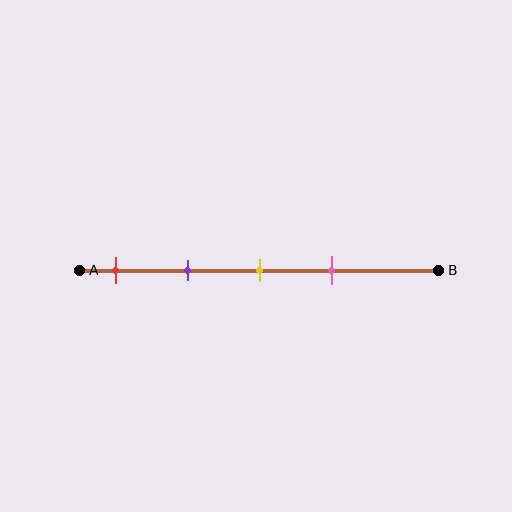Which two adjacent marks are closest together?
The yellow and pink marks are the closest adjacent pair.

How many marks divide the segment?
There are 4 marks dividing the segment.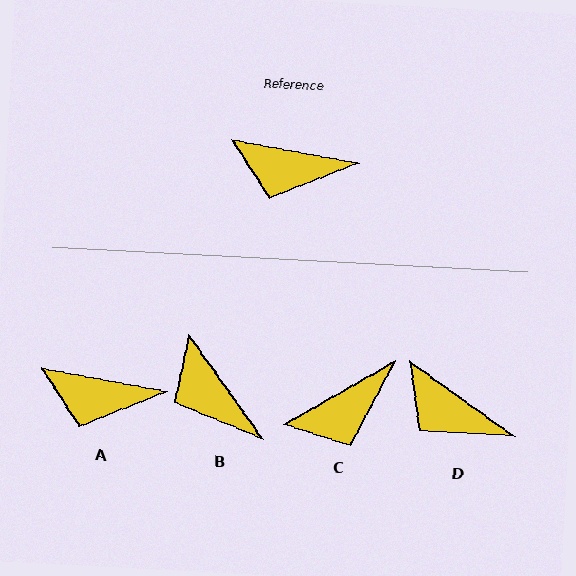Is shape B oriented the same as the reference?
No, it is off by about 44 degrees.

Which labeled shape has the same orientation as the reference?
A.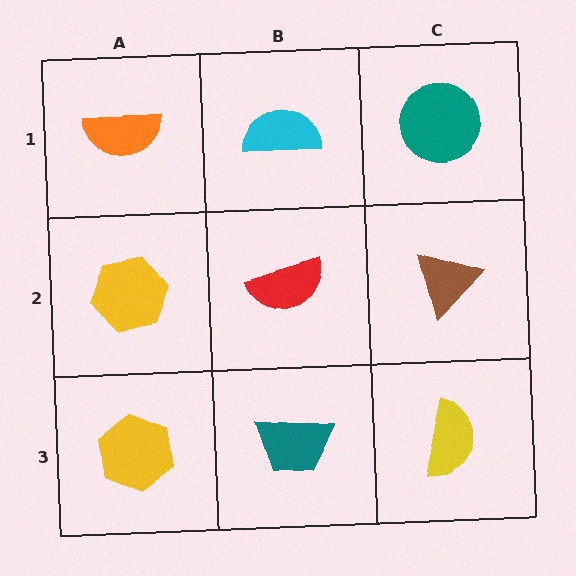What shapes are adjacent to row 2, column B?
A cyan semicircle (row 1, column B), a teal trapezoid (row 3, column B), a yellow hexagon (row 2, column A), a brown triangle (row 2, column C).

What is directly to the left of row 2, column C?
A red semicircle.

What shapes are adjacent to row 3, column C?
A brown triangle (row 2, column C), a teal trapezoid (row 3, column B).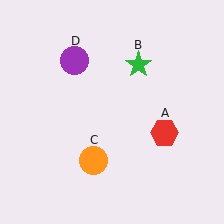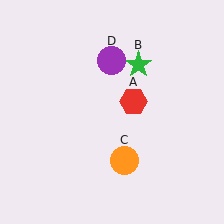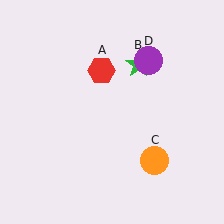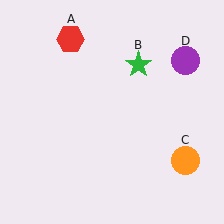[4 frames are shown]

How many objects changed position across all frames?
3 objects changed position: red hexagon (object A), orange circle (object C), purple circle (object D).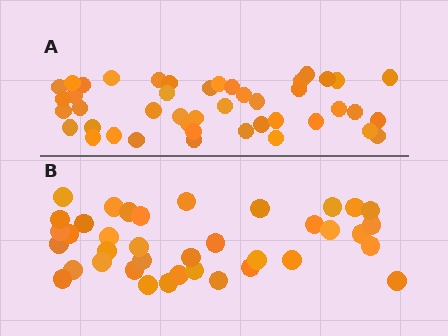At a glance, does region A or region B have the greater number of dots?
Region A (the top region) has more dots.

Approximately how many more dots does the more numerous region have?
Region A has about 6 more dots than region B.